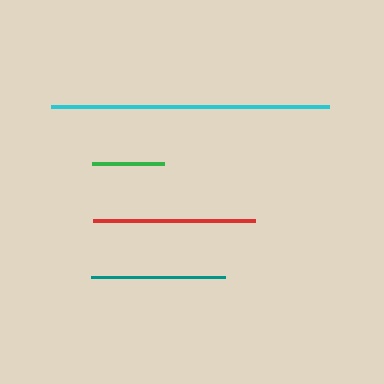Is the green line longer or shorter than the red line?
The red line is longer than the green line.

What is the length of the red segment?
The red segment is approximately 162 pixels long.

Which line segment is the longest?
The cyan line is the longest at approximately 278 pixels.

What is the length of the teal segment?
The teal segment is approximately 134 pixels long.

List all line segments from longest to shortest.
From longest to shortest: cyan, red, teal, green.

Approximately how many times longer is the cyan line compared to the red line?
The cyan line is approximately 1.7 times the length of the red line.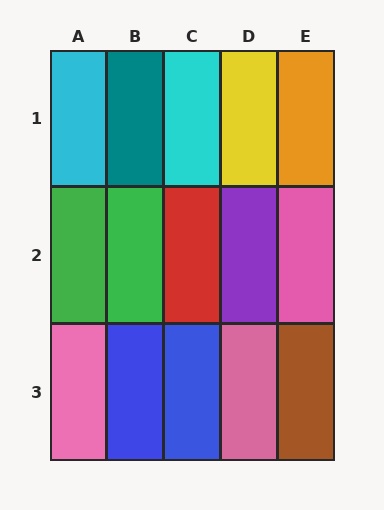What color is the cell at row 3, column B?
Blue.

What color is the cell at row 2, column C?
Red.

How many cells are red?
1 cell is red.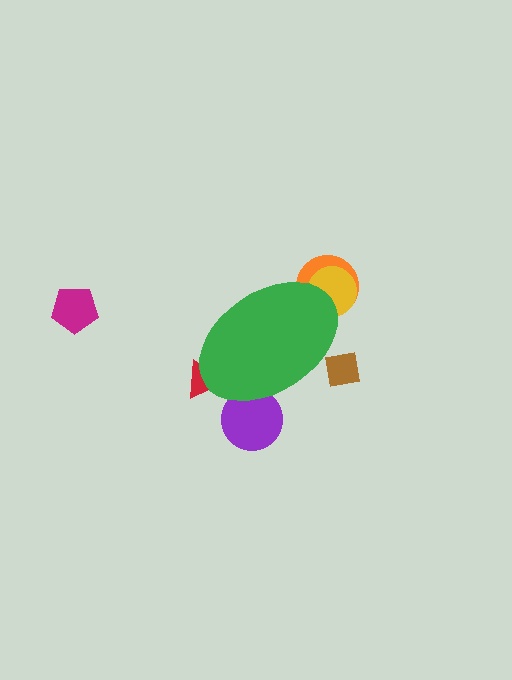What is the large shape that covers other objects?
A green ellipse.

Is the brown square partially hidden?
Yes, the brown square is partially hidden behind the green ellipse.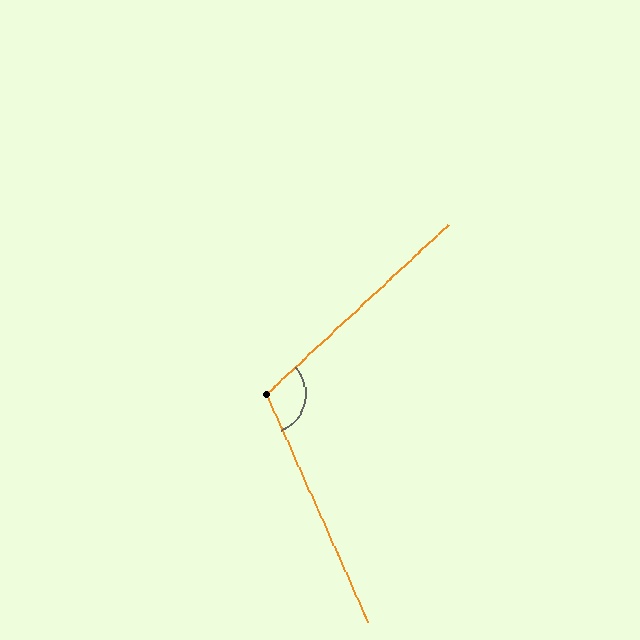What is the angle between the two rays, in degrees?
Approximately 109 degrees.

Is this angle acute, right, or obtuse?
It is obtuse.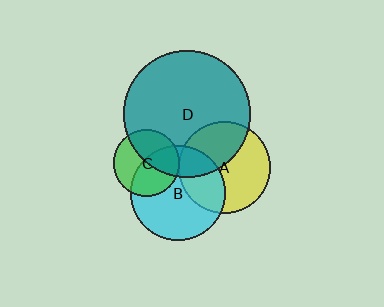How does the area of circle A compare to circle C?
Approximately 1.9 times.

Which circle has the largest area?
Circle D (teal).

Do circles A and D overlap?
Yes.